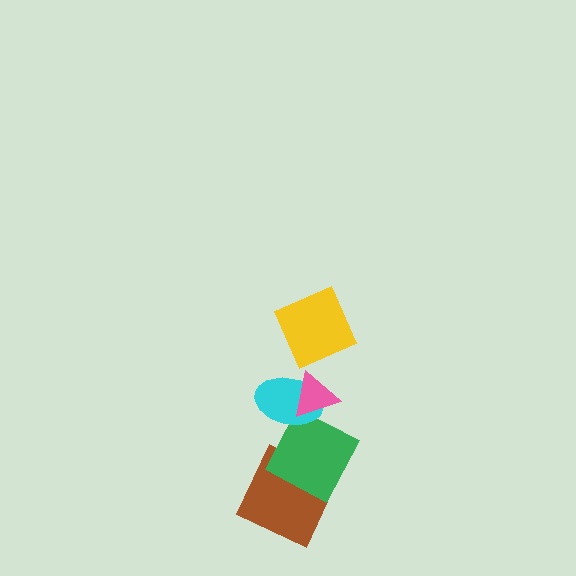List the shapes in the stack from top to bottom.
From top to bottom: the yellow square, the pink triangle, the cyan ellipse, the green square, the brown square.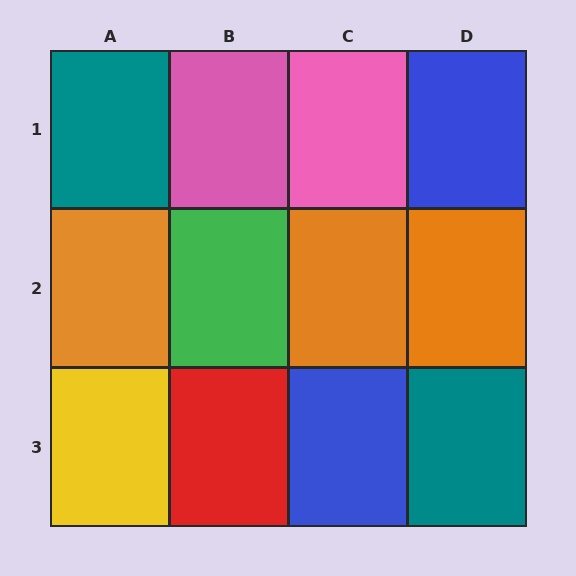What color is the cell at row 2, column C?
Orange.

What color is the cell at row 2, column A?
Orange.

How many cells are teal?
2 cells are teal.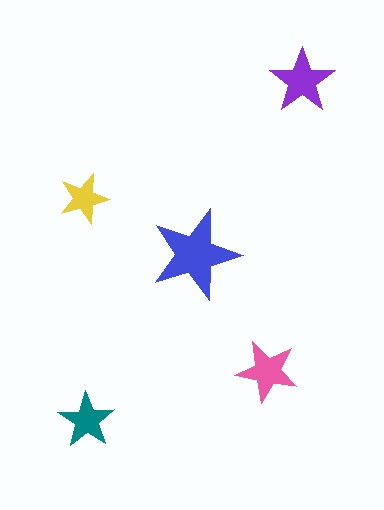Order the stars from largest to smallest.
the blue one, the purple one, the pink one, the teal one, the yellow one.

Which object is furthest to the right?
The purple star is rightmost.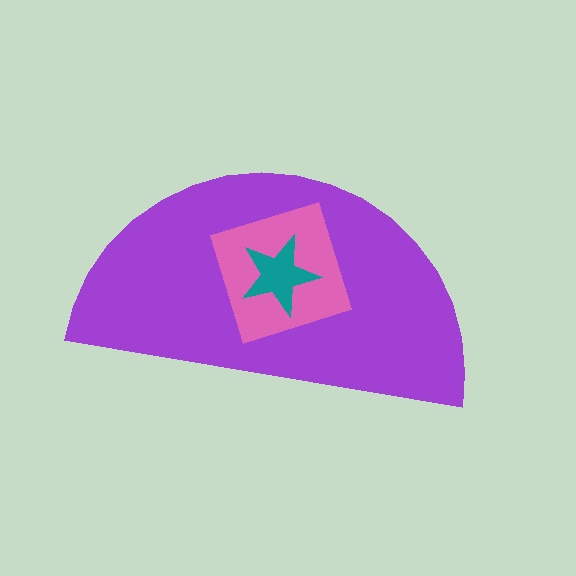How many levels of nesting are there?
3.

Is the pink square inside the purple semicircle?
Yes.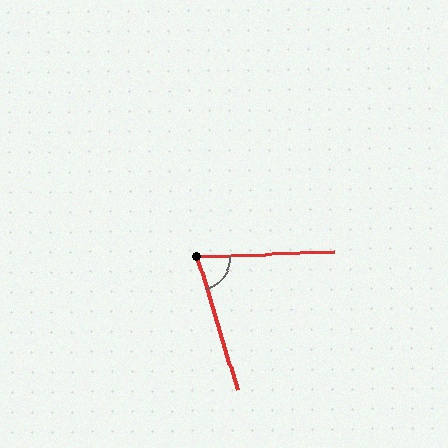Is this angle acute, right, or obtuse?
It is acute.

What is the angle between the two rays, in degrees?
Approximately 76 degrees.